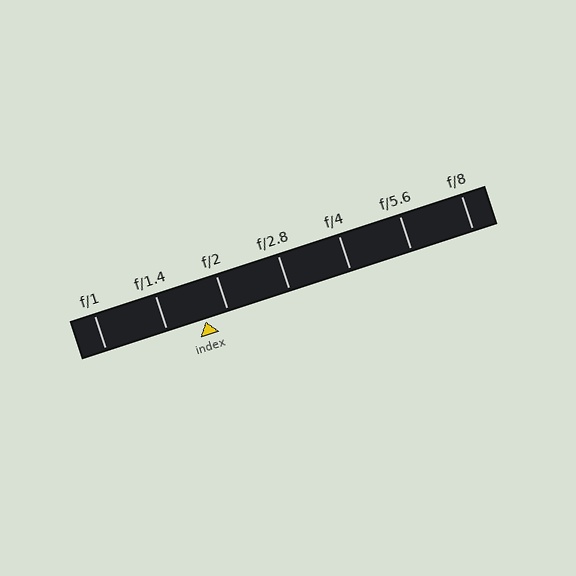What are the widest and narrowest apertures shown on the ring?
The widest aperture shown is f/1 and the narrowest is f/8.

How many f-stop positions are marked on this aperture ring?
There are 7 f-stop positions marked.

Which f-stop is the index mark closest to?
The index mark is closest to f/2.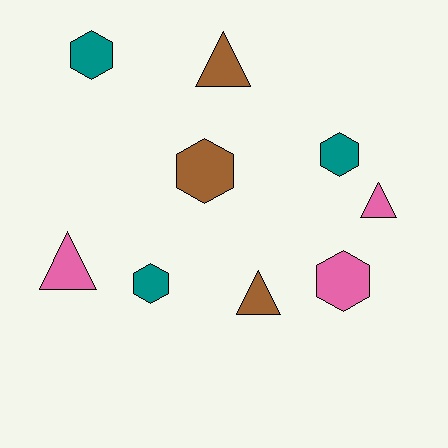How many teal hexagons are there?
There are 3 teal hexagons.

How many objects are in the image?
There are 9 objects.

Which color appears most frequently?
Teal, with 3 objects.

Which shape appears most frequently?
Hexagon, with 5 objects.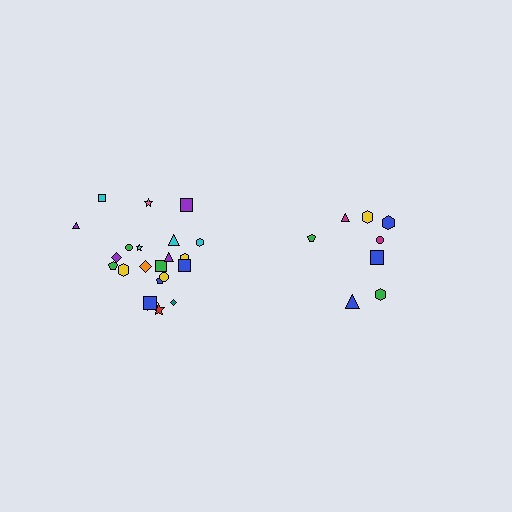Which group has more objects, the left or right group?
The left group.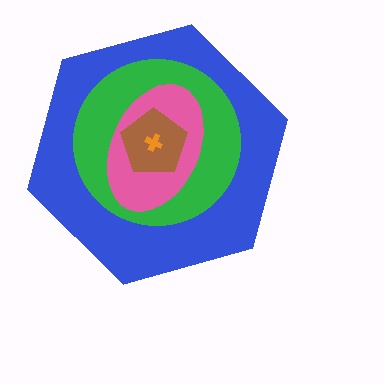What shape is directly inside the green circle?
The pink ellipse.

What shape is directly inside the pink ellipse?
The brown pentagon.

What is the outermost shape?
The blue hexagon.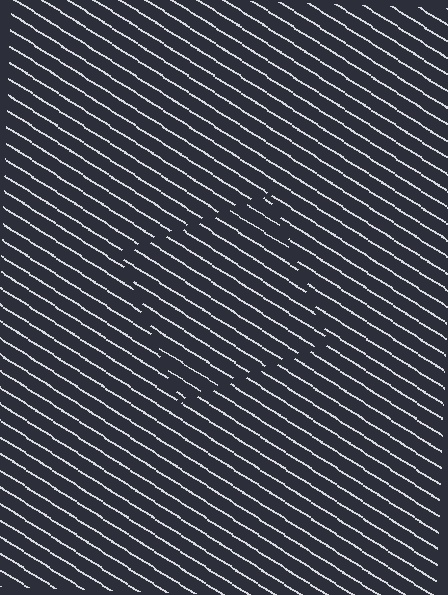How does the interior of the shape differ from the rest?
The interior of the shape contains the same grating, shifted by half a period — the contour is defined by the phase discontinuity where line-ends from the inner and outer gratings abut.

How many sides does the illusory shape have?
4 sides — the line-ends trace a square.